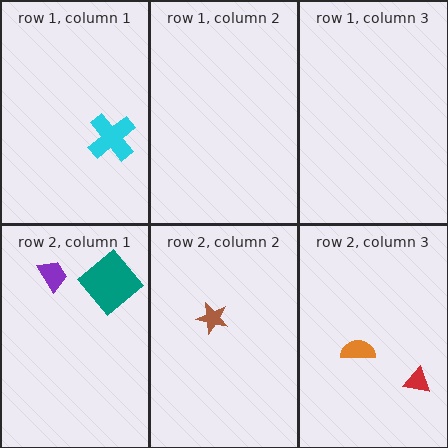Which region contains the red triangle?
The row 2, column 3 region.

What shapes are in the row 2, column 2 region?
The brown star.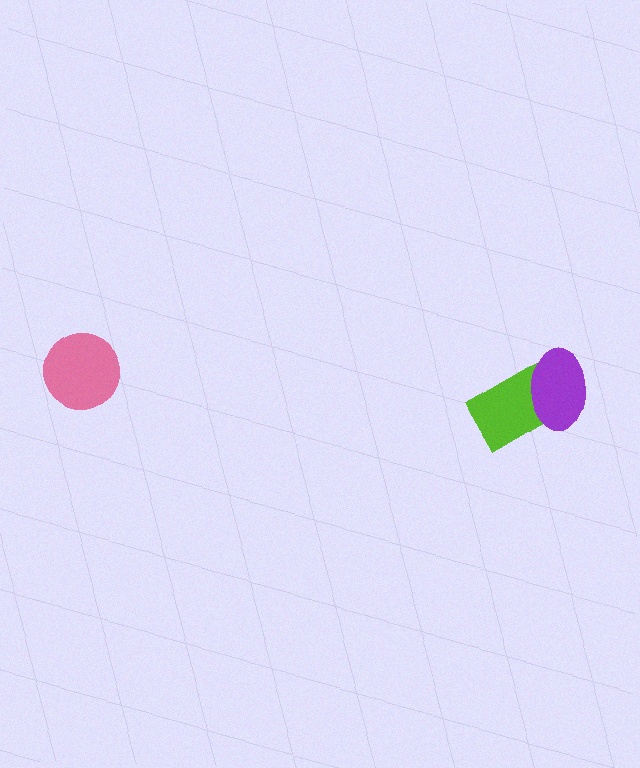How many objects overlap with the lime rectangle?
1 object overlaps with the lime rectangle.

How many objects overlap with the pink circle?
0 objects overlap with the pink circle.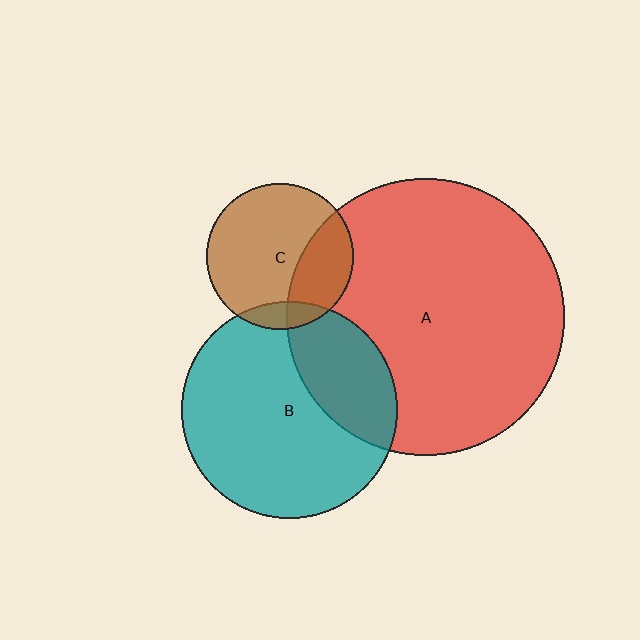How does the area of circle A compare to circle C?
Approximately 3.6 times.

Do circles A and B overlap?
Yes.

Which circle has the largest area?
Circle A (red).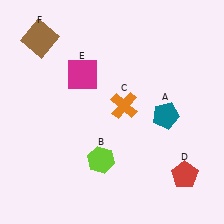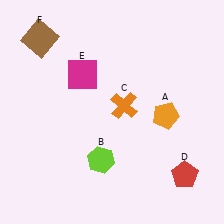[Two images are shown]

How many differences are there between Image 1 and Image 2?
There is 1 difference between the two images.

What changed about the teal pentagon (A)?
In Image 1, A is teal. In Image 2, it changed to orange.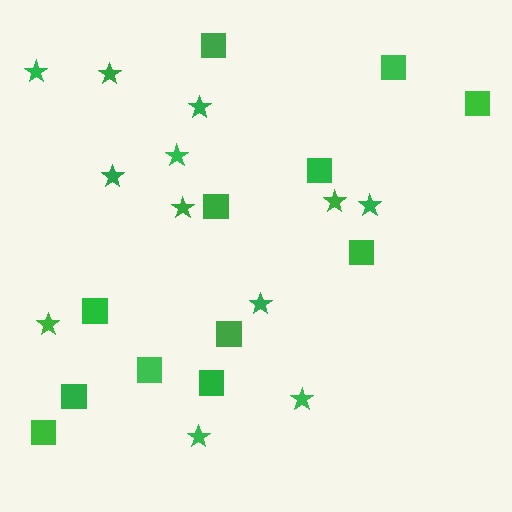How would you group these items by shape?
There are 2 groups: one group of stars (12) and one group of squares (12).